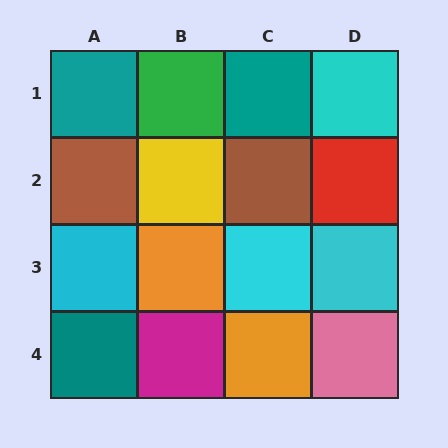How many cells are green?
1 cell is green.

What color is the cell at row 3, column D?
Cyan.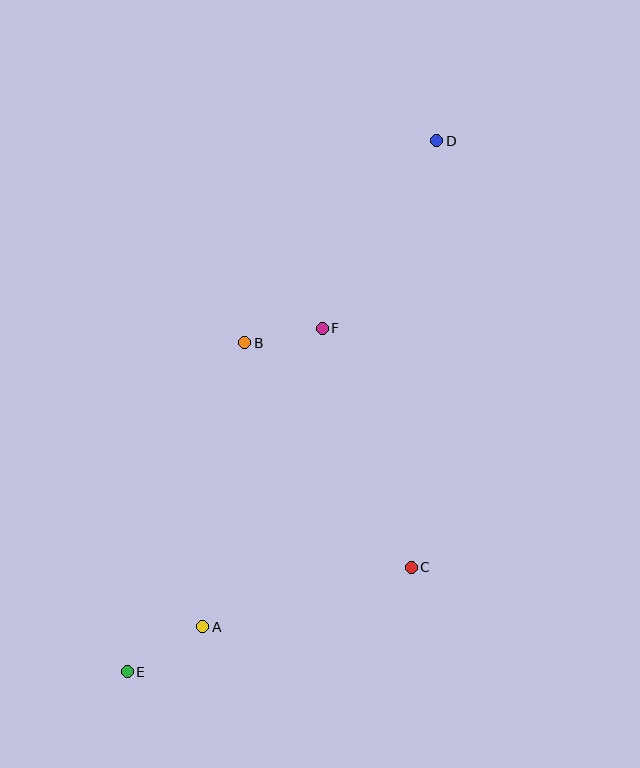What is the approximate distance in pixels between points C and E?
The distance between C and E is approximately 303 pixels.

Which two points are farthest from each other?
Points D and E are farthest from each other.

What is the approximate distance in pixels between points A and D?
The distance between A and D is approximately 540 pixels.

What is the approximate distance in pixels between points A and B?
The distance between A and B is approximately 287 pixels.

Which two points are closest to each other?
Points B and F are closest to each other.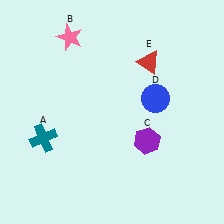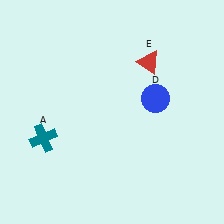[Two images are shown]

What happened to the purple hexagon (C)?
The purple hexagon (C) was removed in Image 2. It was in the bottom-right area of Image 1.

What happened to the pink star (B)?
The pink star (B) was removed in Image 2. It was in the top-left area of Image 1.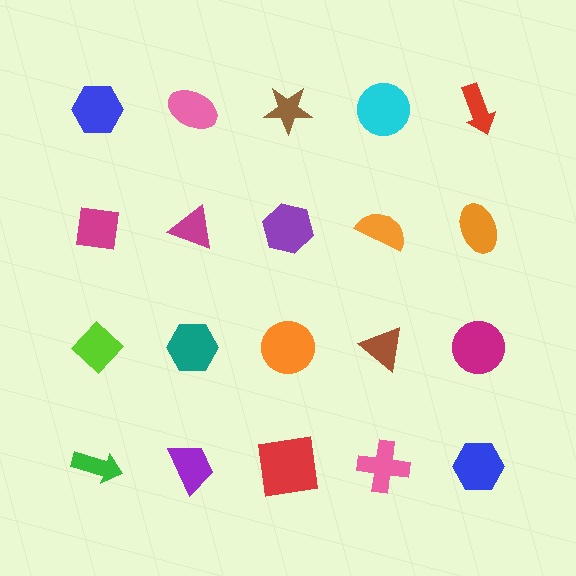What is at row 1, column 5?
A red arrow.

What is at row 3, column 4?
A brown triangle.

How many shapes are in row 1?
5 shapes.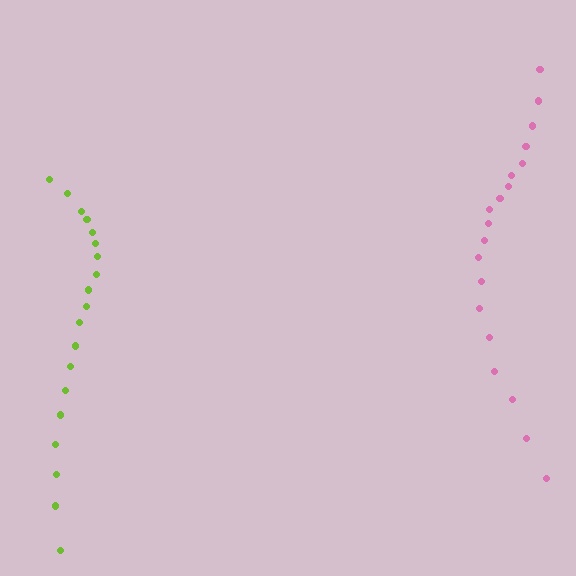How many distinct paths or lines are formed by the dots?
There are 2 distinct paths.